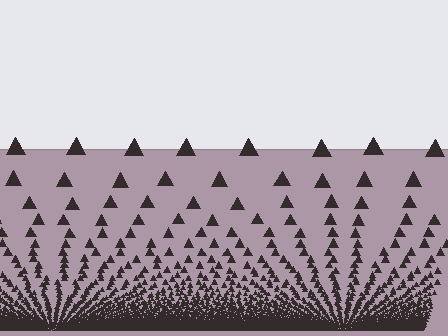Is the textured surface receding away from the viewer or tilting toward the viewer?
The surface appears to tilt toward the viewer. Texture elements get larger and sparser toward the top.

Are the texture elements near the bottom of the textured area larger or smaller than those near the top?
Smaller. The gradient is inverted — elements near the bottom are smaller and denser.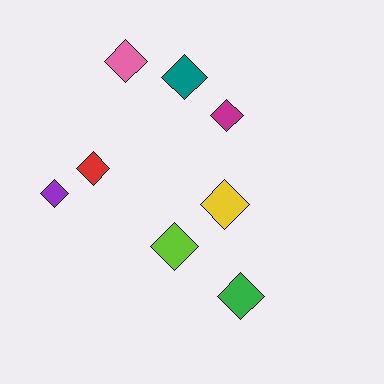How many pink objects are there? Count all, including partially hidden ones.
There is 1 pink object.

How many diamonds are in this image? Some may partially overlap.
There are 8 diamonds.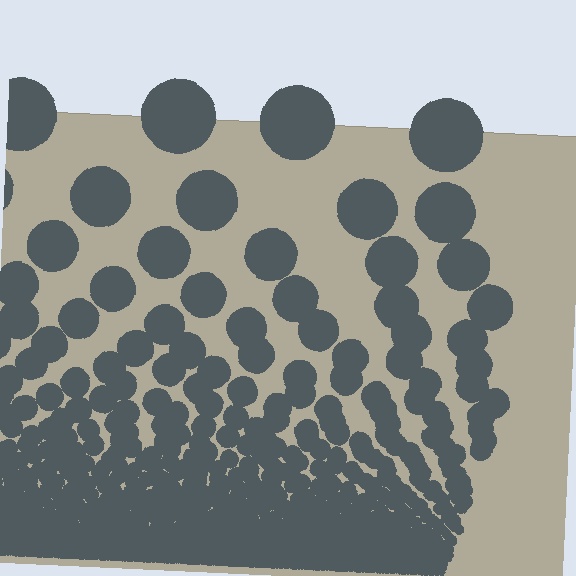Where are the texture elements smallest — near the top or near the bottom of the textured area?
Near the bottom.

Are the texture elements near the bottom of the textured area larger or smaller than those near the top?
Smaller. The gradient is inverted — elements near the bottom are smaller and denser.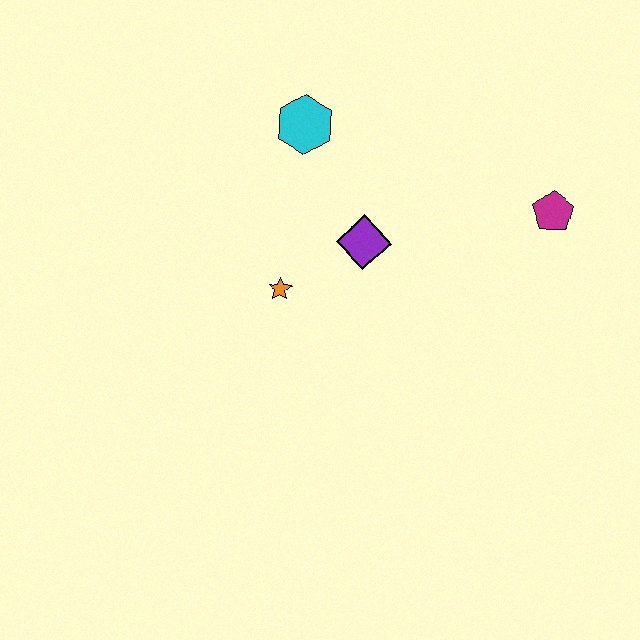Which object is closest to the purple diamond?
The orange star is closest to the purple diamond.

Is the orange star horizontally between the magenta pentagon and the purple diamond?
No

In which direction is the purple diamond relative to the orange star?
The purple diamond is to the right of the orange star.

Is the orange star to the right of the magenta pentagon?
No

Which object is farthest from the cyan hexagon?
The magenta pentagon is farthest from the cyan hexagon.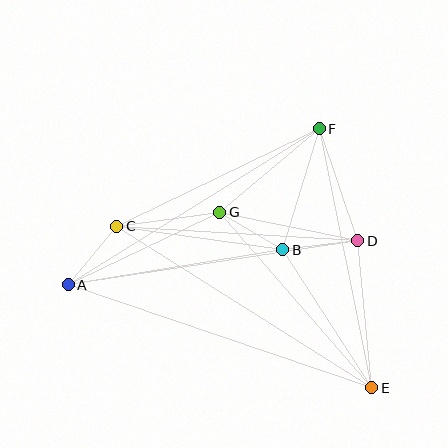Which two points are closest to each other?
Points B and G are closest to each other.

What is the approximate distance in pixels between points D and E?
The distance between D and E is approximately 148 pixels.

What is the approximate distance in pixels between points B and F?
The distance between B and F is approximately 126 pixels.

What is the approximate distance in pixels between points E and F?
The distance between E and F is approximately 264 pixels.